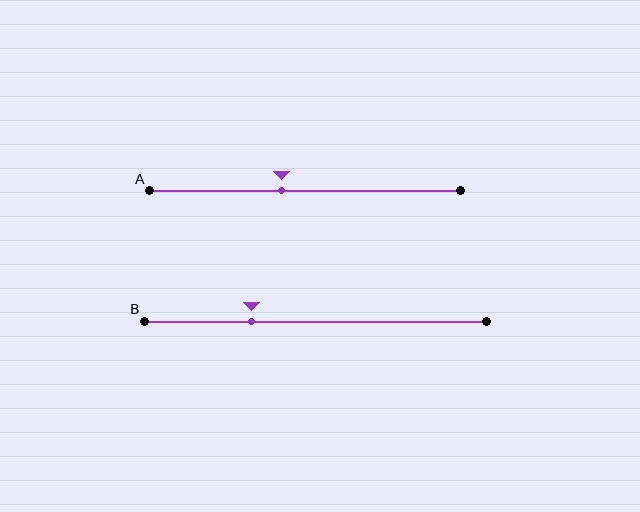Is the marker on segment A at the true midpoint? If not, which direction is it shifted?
No, the marker on segment A is shifted to the left by about 8% of the segment length.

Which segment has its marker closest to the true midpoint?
Segment A has its marker closest to the true midpoint.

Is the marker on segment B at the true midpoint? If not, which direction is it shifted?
No, the marker on segment B is shifted to the left by about 19% of the segment length.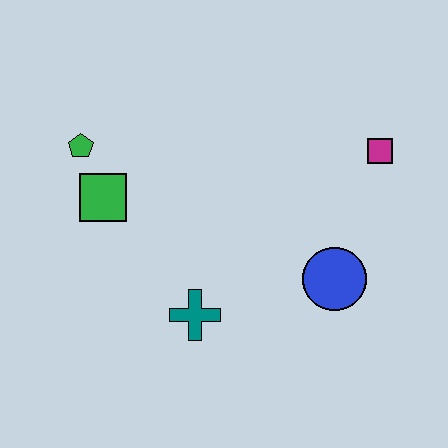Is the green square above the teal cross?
Yes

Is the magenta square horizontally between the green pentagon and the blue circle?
No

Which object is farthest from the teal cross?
The magenta square is farthest from the teal cross.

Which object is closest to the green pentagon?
The green square is closest to the green pentagon.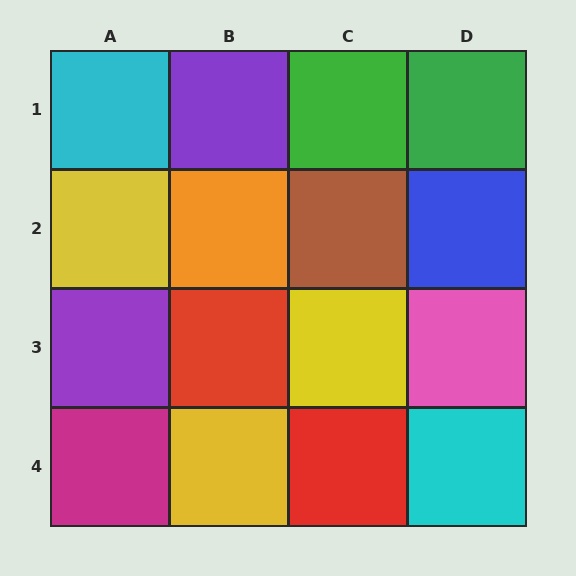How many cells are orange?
1 cell is orange.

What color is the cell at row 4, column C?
Red.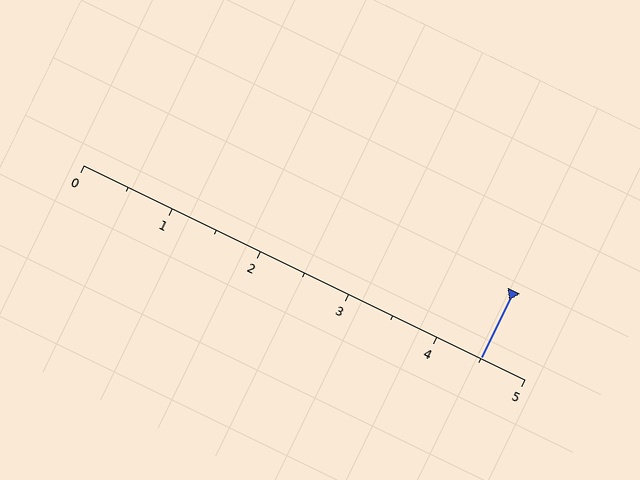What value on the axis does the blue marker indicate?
The marker indicates approximately 4.5.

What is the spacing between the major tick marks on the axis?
The major ticks are spaced 1 apart.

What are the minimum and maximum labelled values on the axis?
The axis runs from 0 to 5.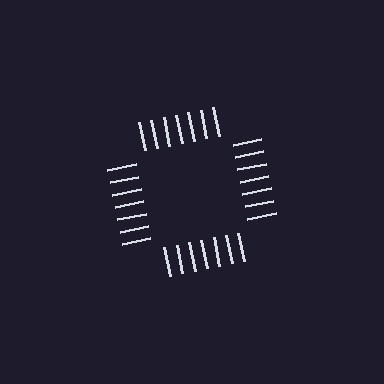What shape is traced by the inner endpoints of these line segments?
An illusory square — the line segments terminate on its edges but no continuous stroke is drawn.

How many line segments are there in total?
28 — 7 along each of the 4 edges.